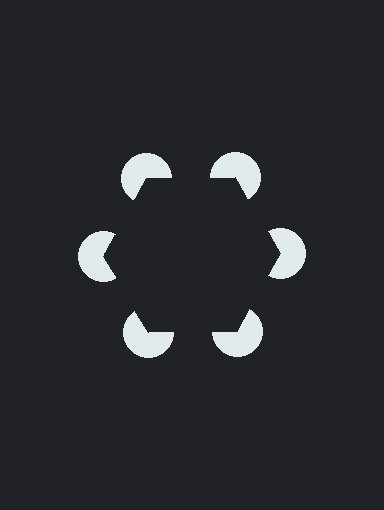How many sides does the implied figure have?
6 sides.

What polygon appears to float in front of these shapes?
An illusory hexagon — its edges are inferred from the aligned wedge cuts in the pac-man discs, not physically drawn.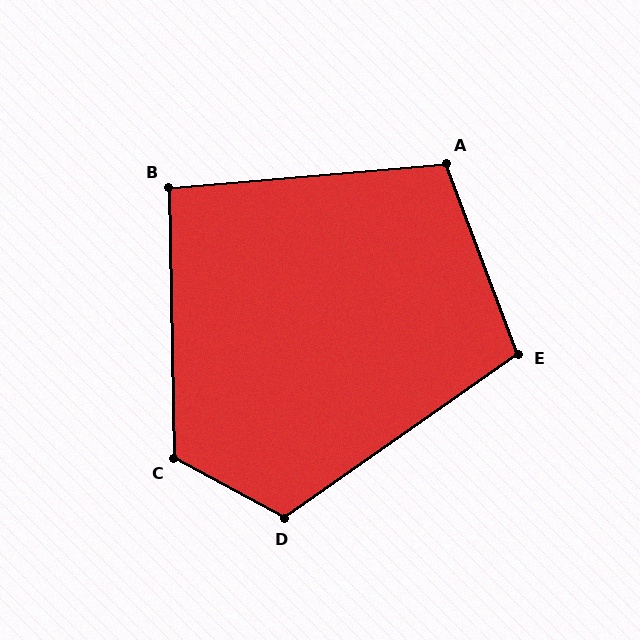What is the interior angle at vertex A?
Approximately 106 degrees (obtuse).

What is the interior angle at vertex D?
Approximately 117 degrees (obtuse).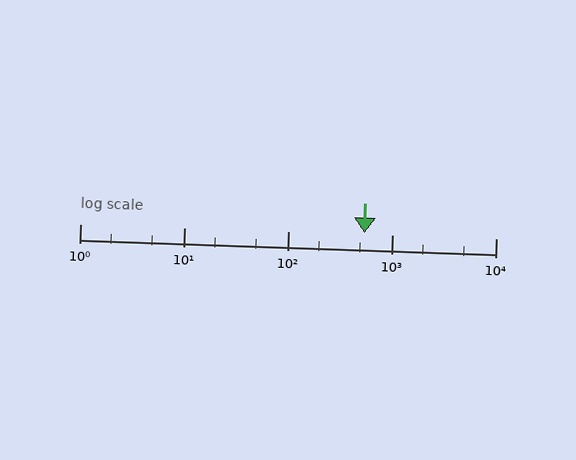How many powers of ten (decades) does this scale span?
The scale spans 4 decades, from 1 to 10000.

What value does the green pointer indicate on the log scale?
The pointer indicates approximately 540.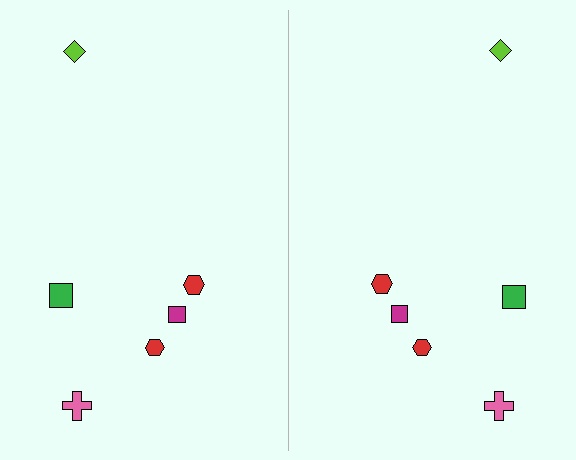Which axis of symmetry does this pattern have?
The pattern has a vertical axis of symmetry running through the center of the image.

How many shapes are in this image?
There are 12 shapes in this image.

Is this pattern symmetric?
Yes, this pattern has bilateral (reflection) symmetry.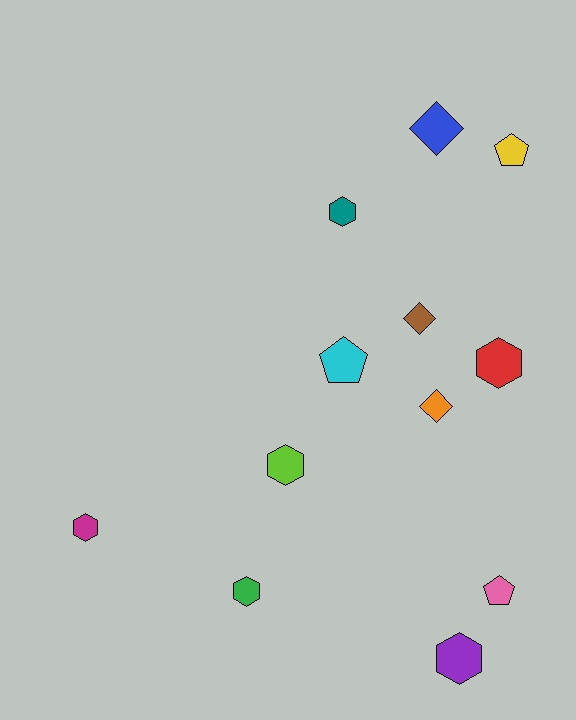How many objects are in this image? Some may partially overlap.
There are 12 objects.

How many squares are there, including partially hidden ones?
There are no squares.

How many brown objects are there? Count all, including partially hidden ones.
There is 1 brown object.